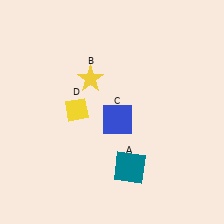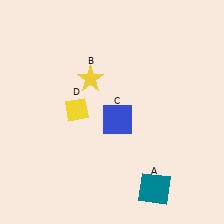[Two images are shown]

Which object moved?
The teal square (A) moved right.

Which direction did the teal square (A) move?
The teal square (A) moved right.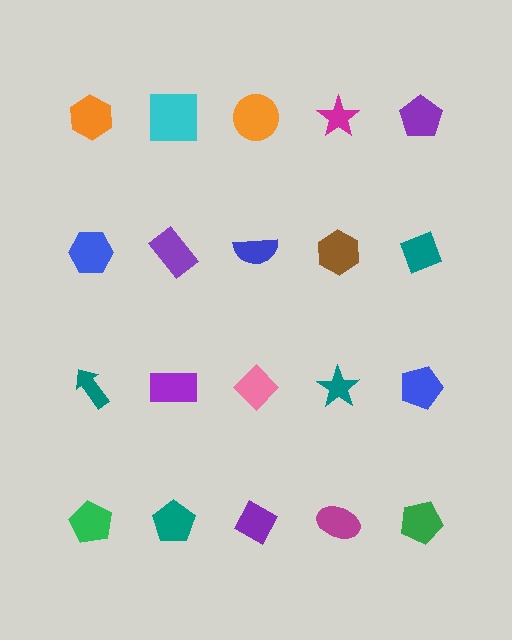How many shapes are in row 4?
5 shapes.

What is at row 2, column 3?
A blue semicircle.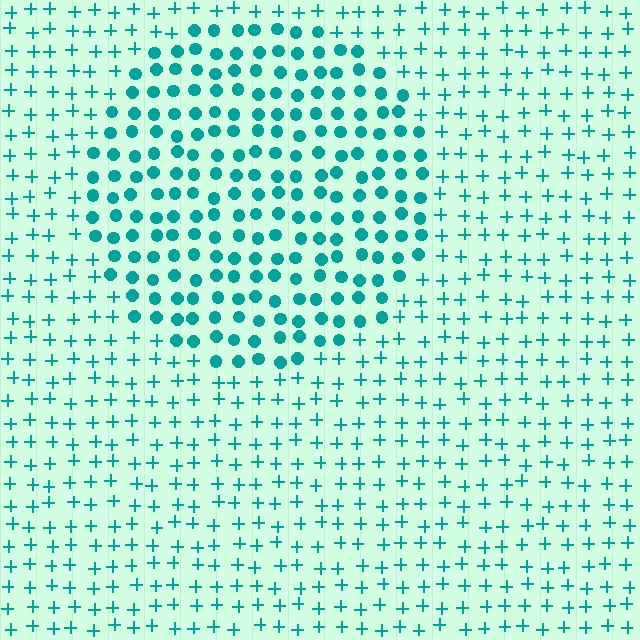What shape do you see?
I see a circle.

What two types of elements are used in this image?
The image uses circles inside the circle region and plus signs outside it.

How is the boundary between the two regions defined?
The boundary is defined by a change in element shape: circles inside vs. plus signs outside. All elements share the same color and spacing.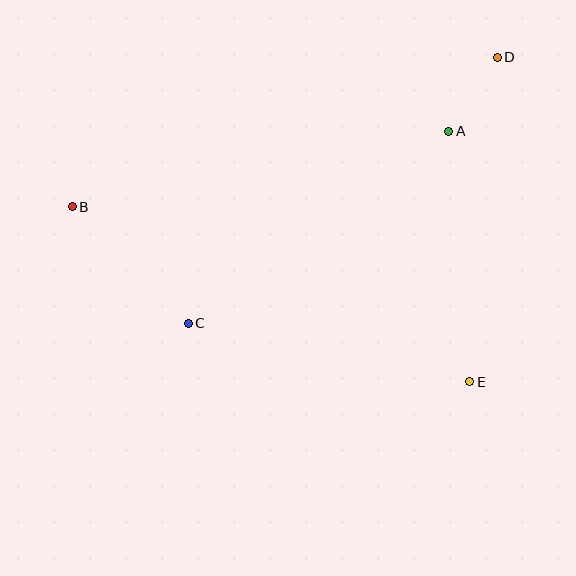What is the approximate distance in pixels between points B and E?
The distance between B and E is approximately 434 pixels.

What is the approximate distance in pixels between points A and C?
The distance between A and C is approximately 323 pixels.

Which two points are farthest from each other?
Points B and D are farthest from each other.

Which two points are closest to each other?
Points A and D are closest to each other.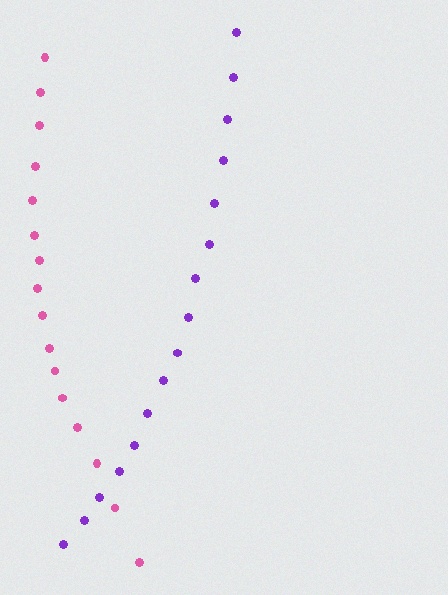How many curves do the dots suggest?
There are 2 distinct paths.